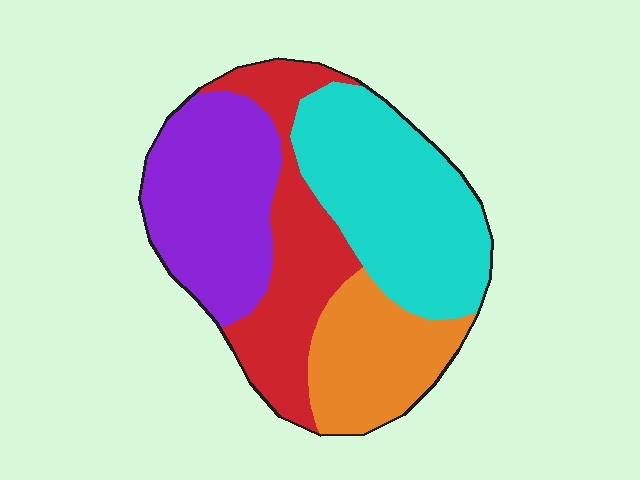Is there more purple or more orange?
Purple.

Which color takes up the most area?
Cyan, at roughly 30%.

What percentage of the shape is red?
Red covers 23% of the shape.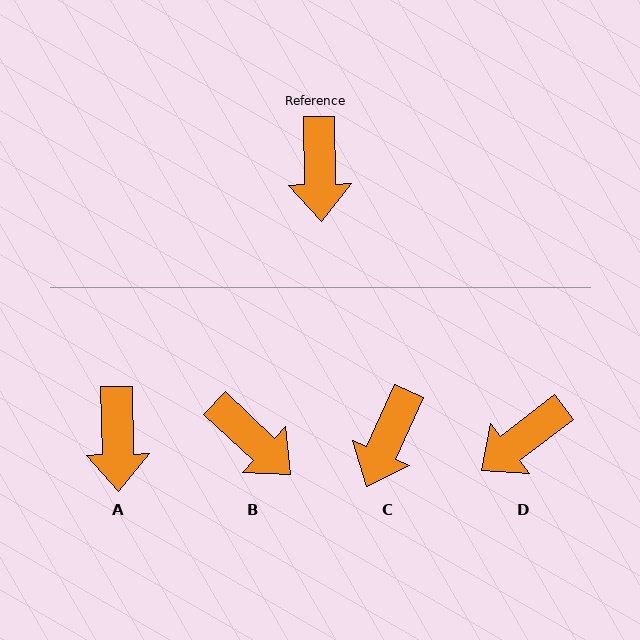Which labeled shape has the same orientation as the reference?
A.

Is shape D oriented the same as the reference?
No, it is off by about 53 degrees.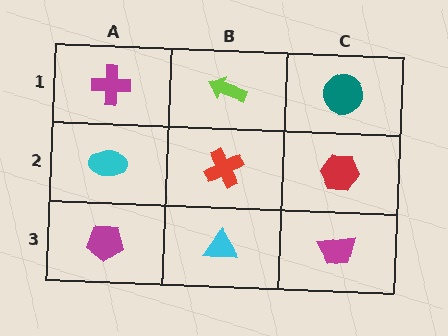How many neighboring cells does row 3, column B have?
3.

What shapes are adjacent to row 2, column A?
A magenta cross (row 1, column A), a magenta pentagon (row 3, column A), a red cross (row 2, column B).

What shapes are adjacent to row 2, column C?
A teal circle (row 1, column C), a magenta trapezoid (row 3, column C), a red cross (row 2, column B).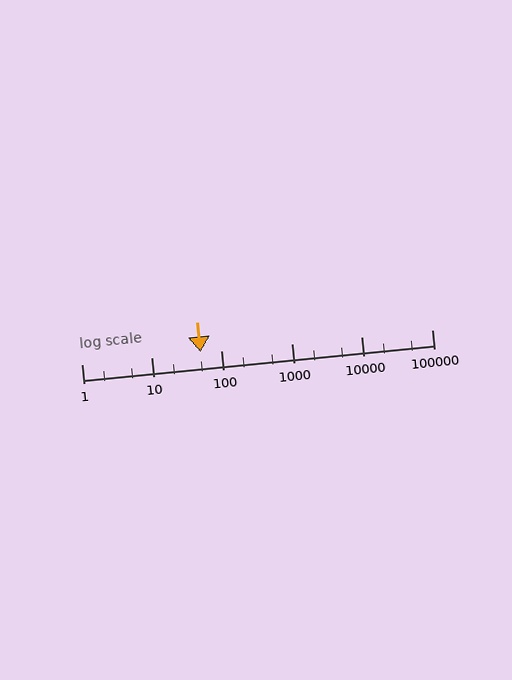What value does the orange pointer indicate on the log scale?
The pointer indicates approximately 50.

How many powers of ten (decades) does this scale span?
The scale spans 5 decades, from 1 to 100000.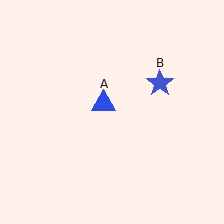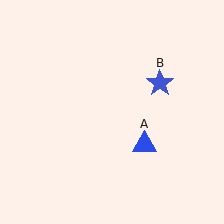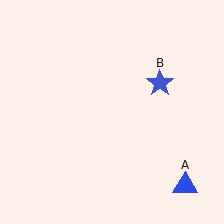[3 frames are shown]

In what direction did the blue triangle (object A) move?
The blue triangle (object A) moved down and to the right.